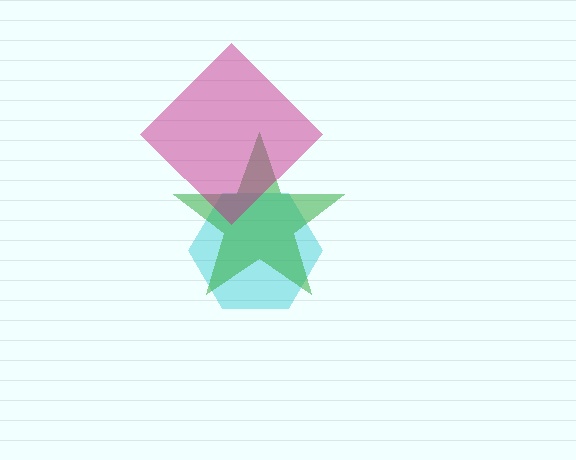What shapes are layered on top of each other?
The layered shapes are: a cyan hexagon, a green star, a magenta diamond.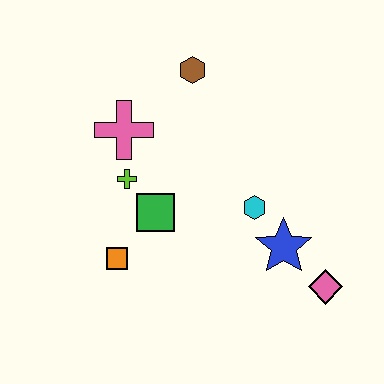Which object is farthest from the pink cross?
The pink diamond is farthest from the pink cross.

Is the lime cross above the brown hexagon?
No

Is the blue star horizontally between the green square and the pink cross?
No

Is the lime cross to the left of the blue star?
Yes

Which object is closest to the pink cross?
The lime cross is closest to the pink cross.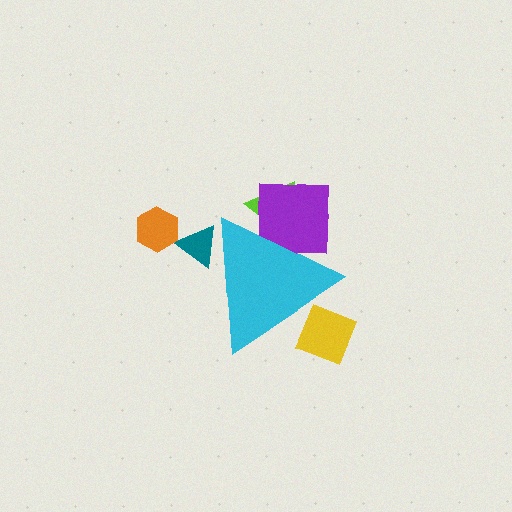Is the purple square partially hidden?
Yes, the purple square is partially hidden behind the cyan triangle.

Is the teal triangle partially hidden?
Yes, the teal triangle is partially hidden behind the cyan triangle.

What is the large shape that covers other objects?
A cyan triangle.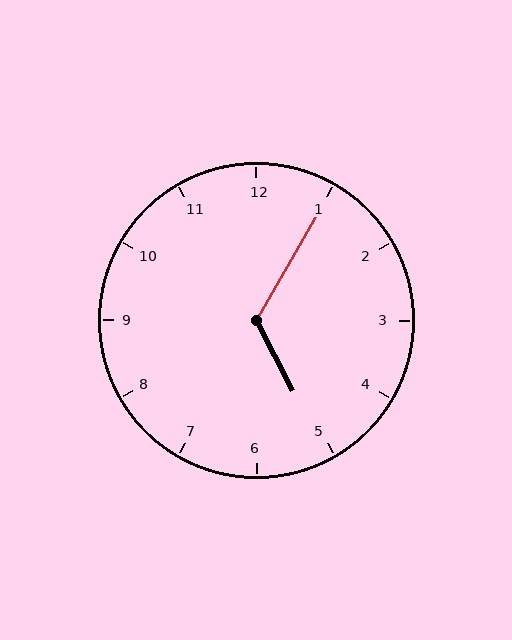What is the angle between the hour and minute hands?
Approximately 122 degrees.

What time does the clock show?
5:05.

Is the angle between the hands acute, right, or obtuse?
It is obtuse.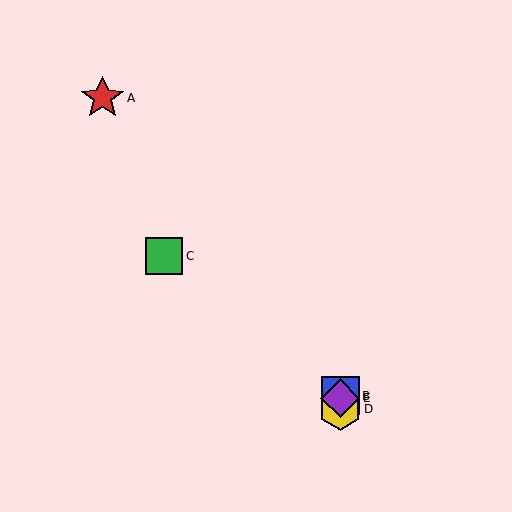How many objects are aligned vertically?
3 objects (B, D, E) are aligned vertically.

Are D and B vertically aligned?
Yes, both are at x≈340.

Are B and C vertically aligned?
No, B is at x≈340 and C is at x≈164.